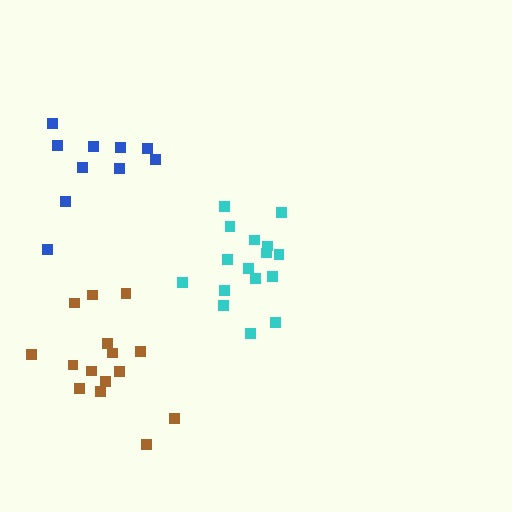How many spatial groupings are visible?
There are 3 spatial groupings.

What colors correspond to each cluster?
The clusters are colored: blue, cyan, brown.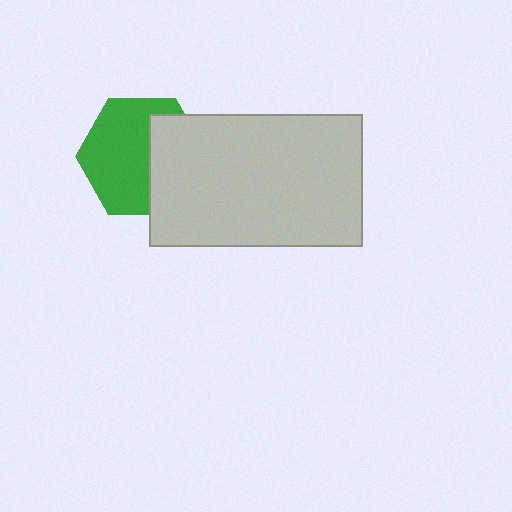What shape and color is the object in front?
The object in front is a light gray rectangle.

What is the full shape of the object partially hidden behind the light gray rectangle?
The partially hidden object is a green hexagon.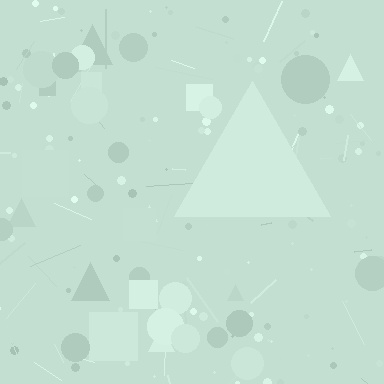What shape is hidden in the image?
A triangle is hidden in the image.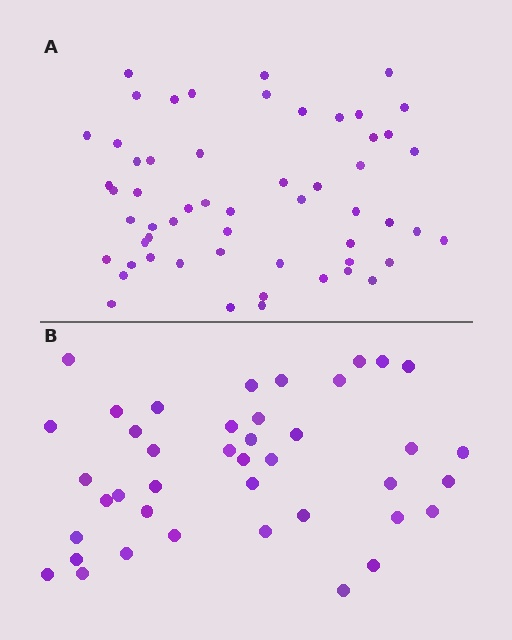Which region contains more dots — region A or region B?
Region A (the top region) has more dots.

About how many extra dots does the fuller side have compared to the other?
Region A has approximately 15 more dots than region B.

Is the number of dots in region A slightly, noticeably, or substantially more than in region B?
Region A has noticeably more, but not dramatically so. The ratio is roughly 1.4 to 1.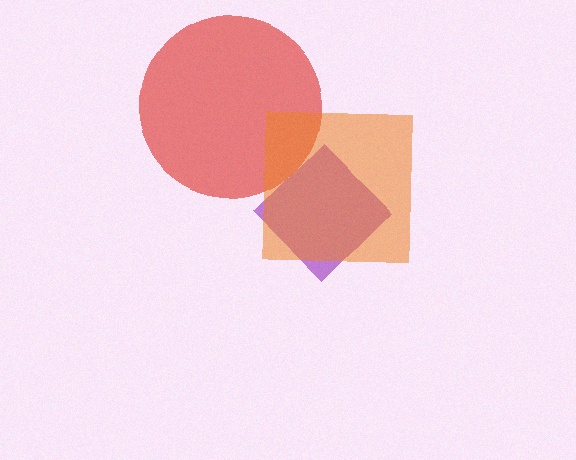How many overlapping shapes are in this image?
There are 3 overlapping shapes in the image.